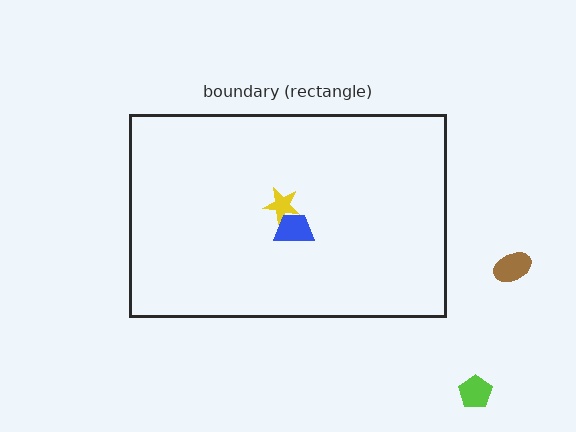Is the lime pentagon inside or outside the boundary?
Outside.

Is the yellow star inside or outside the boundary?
Inside.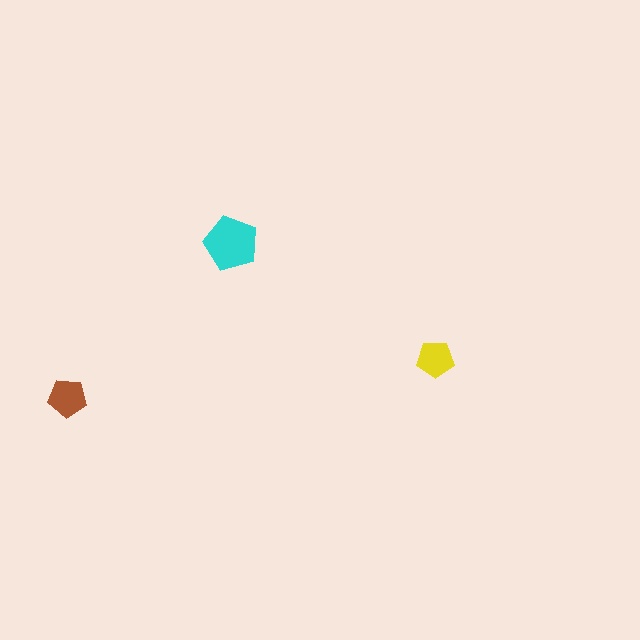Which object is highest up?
The cyan pentagon is topmost.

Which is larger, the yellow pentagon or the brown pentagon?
The brown one.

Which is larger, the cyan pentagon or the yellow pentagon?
The cyan one.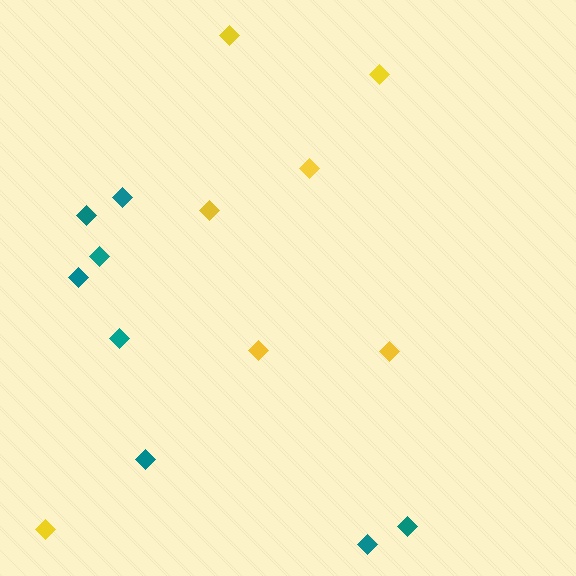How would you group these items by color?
There are 2 groups: one group of yellow diamonds (7) and one group of teal diamonds (8).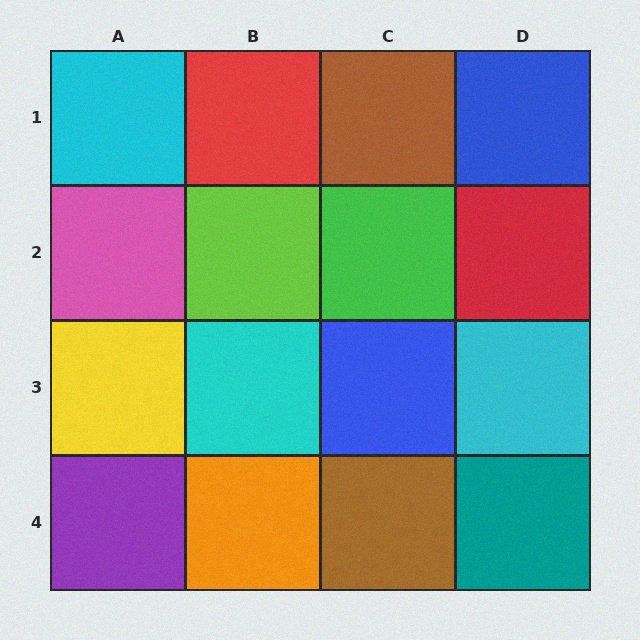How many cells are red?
2 cells are red.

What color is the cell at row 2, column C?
Green.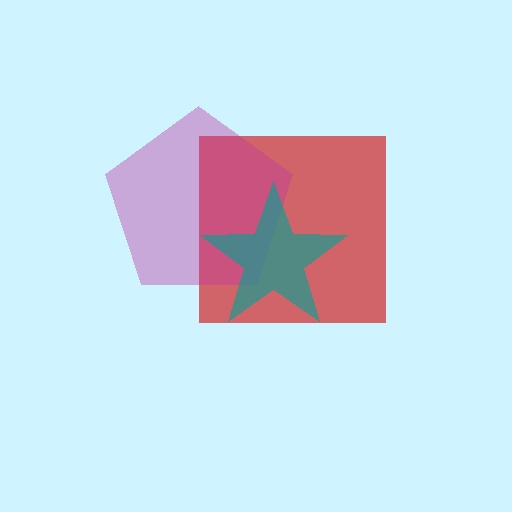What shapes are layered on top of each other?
The layered shapes are: a red square, a magenta pentagon, a teal star.